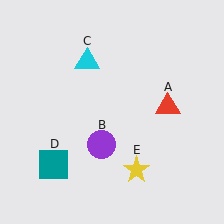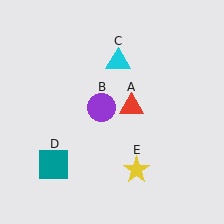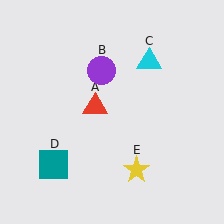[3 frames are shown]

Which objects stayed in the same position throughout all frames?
Teal square (object D) and yellow star (object E) remained stationary.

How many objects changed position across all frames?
3 objects changed position: red triangle (object A), purple circle (object B), cyan triangle (object C).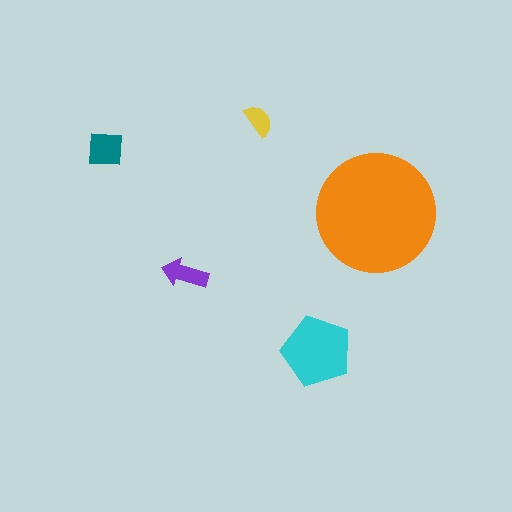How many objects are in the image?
There are 5 objects in the image.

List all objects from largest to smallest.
The orange circle, the cyan pentagon, the teal square, the purple arrow, the yellow semicircle.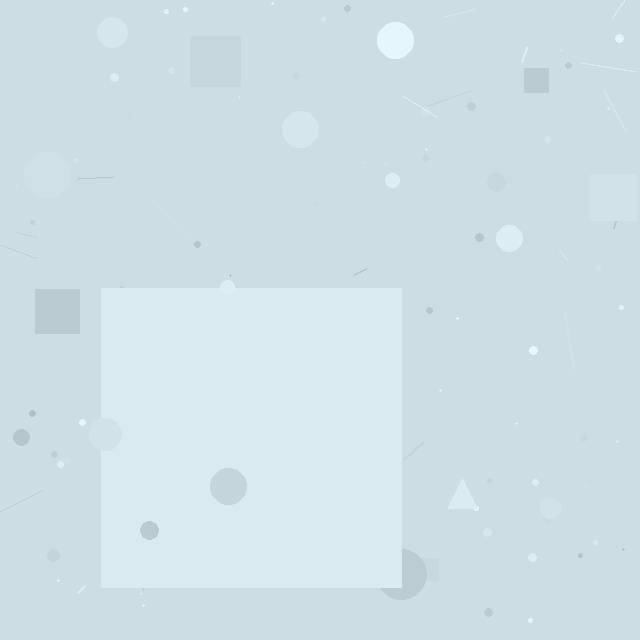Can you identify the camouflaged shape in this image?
The camouflaged shape is a square.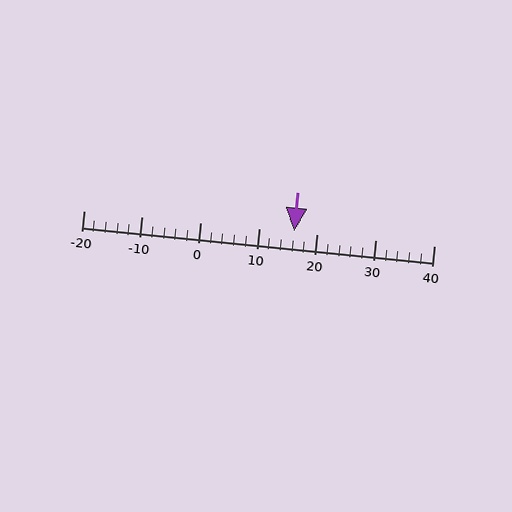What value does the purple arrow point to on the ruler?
The purple arrow points to approximately 16.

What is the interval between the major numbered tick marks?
The major tick marks are spaced 10 units apart.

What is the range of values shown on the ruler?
The ruler shows values from -20 to 40.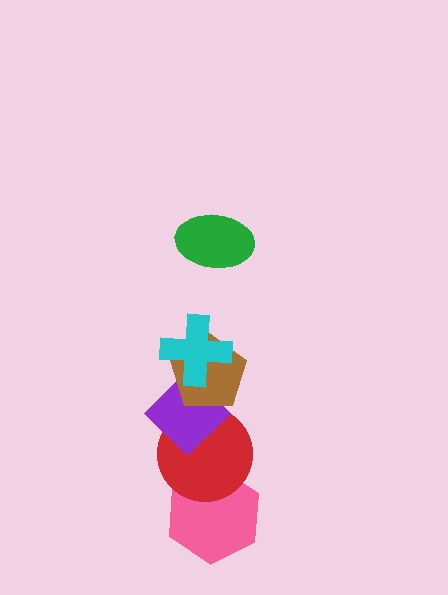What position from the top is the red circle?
The red circle is 5th from the top.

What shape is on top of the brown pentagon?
The cyan cross is on top of the brown pentagon.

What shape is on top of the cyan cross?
The green ellipse is on top of the cyan cross.